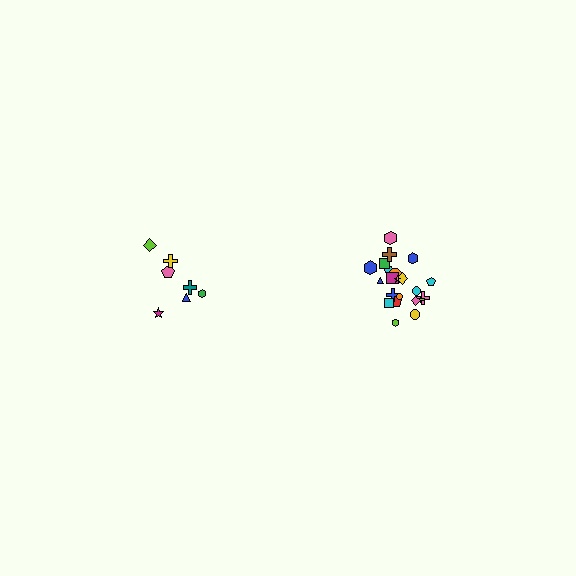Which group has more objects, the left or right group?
The right group.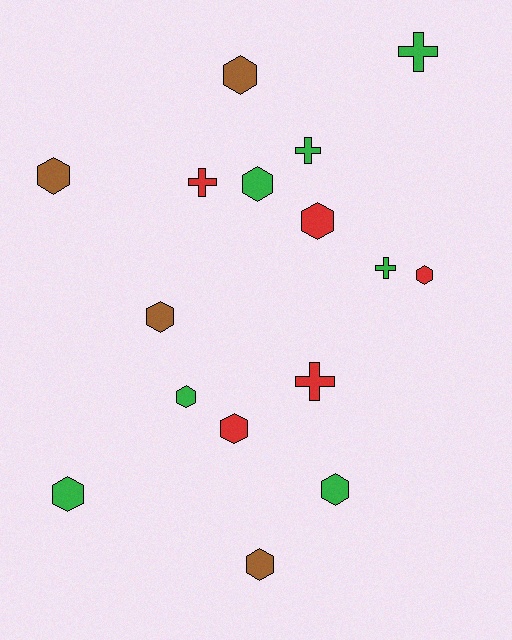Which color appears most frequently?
Green, with 7 objects.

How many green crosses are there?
There are 3 green crosses.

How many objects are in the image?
There are 16 objects.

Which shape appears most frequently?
Hexagon, with 11 objects.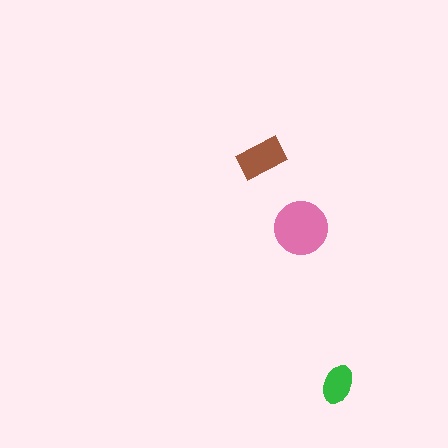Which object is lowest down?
The green ellipse is bottommost.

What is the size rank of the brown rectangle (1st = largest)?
2nd.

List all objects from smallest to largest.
The green ellipse, the brown rectangle, the pink circle.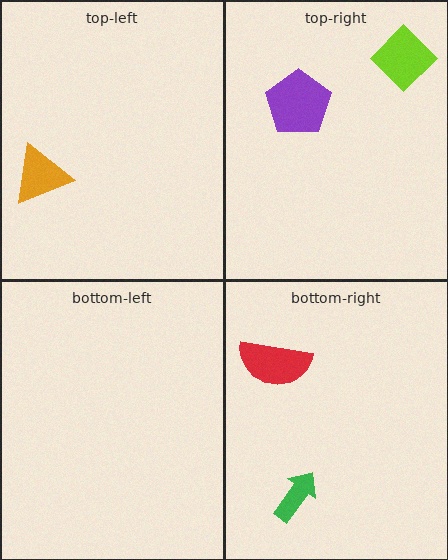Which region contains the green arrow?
The bottom-right region.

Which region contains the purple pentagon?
The top-right region.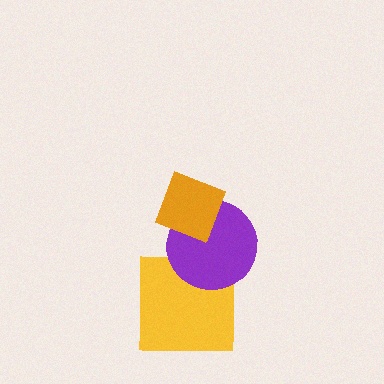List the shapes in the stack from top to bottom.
From top to bottom: the orange diamond, the purple circle, the yellow square.